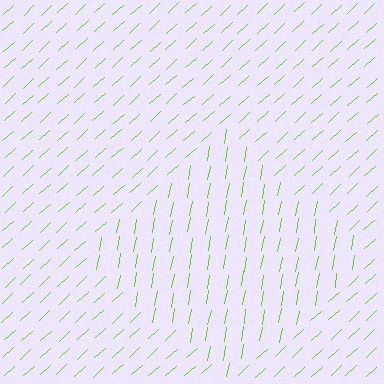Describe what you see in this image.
The image is filled with small lime line segments. A diamond region in the image has lines oriented differently from the surrounding lines, creating a visible texture boundary.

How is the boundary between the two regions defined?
The boundary is defined purely by a change in line orientation (approximately 38 degrees difference). All lines are the same color and thickness.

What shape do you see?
I see a diamond.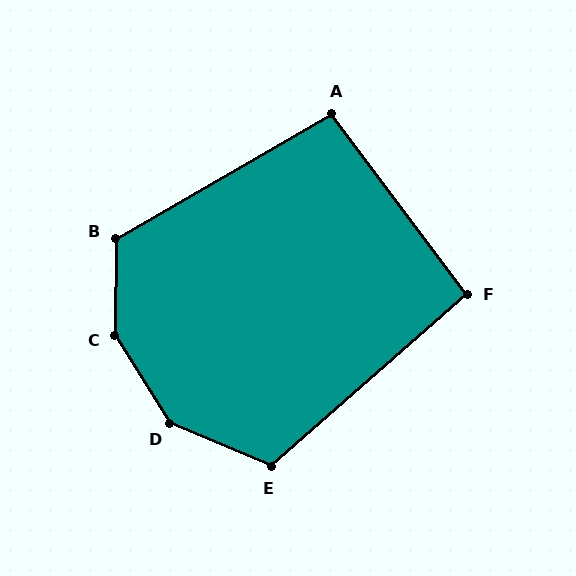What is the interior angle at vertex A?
Approximately 97 degrees (obtuse).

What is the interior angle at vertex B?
Approximately 120 degrees (obtuse).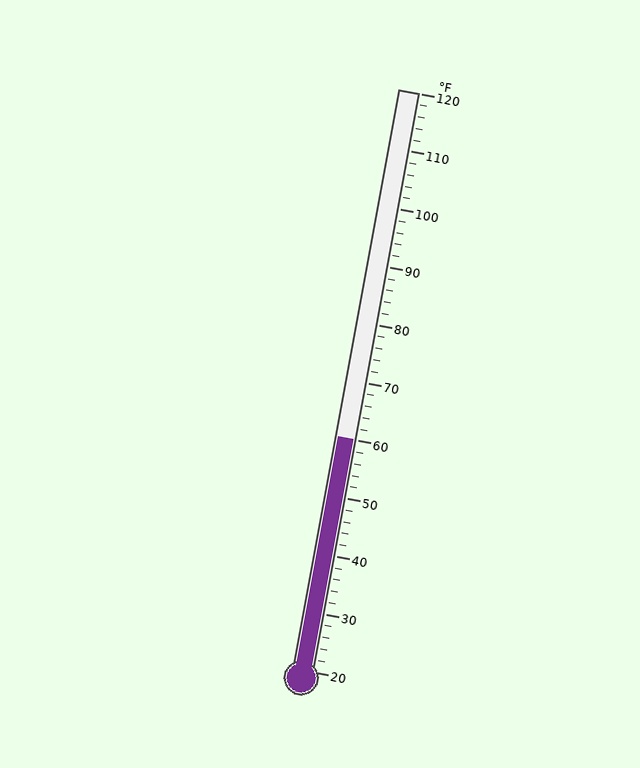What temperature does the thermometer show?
The thermometer shows approximately 60°F.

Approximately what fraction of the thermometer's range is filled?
The thermometer is filled to approximately 40% of its range.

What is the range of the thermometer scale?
The thermometer scale ranges from 20°F to 120°F.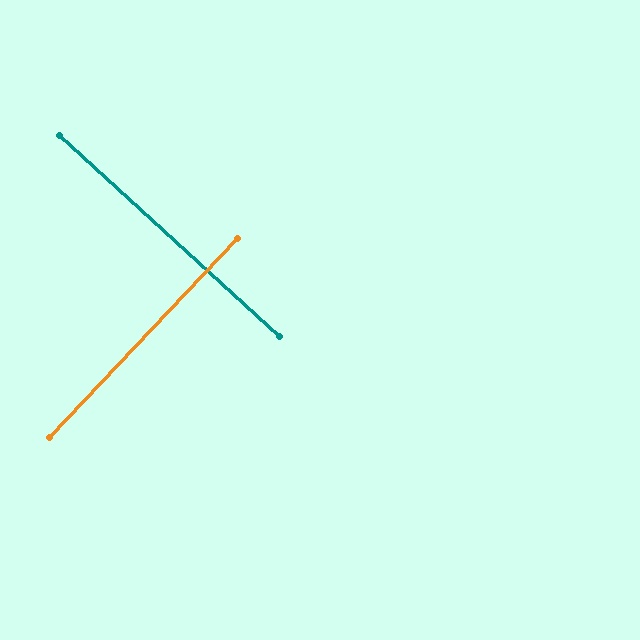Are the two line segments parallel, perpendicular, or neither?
Perpendicular — they meet at approximately 89°.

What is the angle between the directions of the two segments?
Approximately 89 degrees.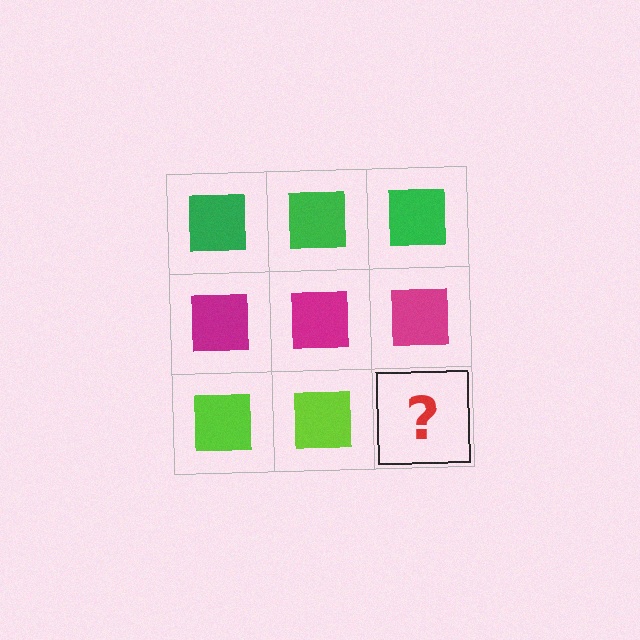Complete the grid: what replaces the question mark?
The question mark should be replaced with a lime square.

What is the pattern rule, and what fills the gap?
The rule is that each row has a consistent color. The gap should be filled with a lime square.